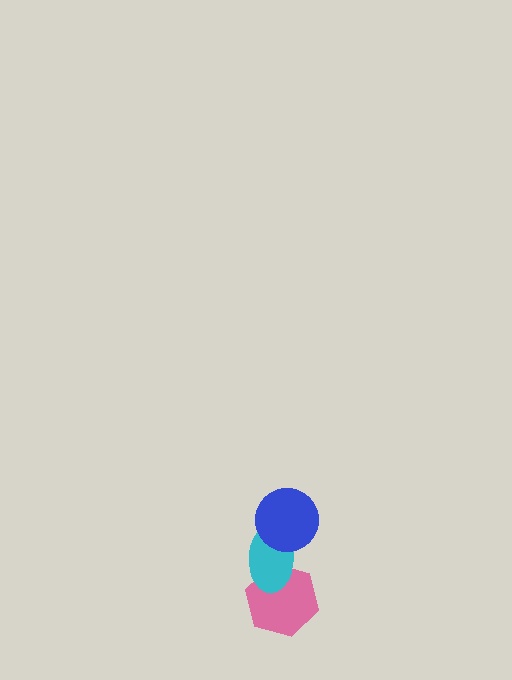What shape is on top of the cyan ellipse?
The blue circle is on top of the cyan ellipse.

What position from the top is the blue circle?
The blue circle is 1st from the top.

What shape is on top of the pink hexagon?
The cyan ellipse is on top of the pink hexagon.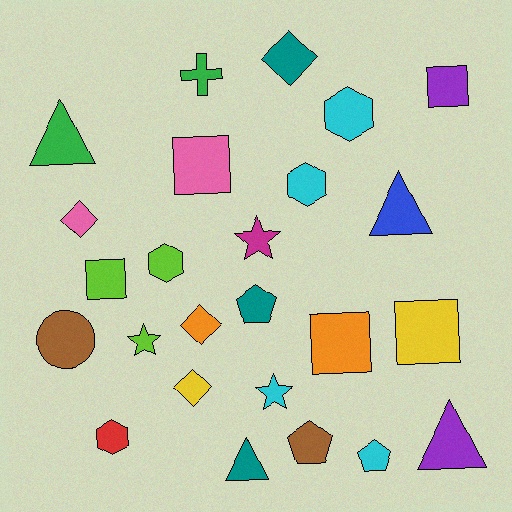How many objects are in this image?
There are 25 objects.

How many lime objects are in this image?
There are 3 lime objects.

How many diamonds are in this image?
There are 4 diamonds.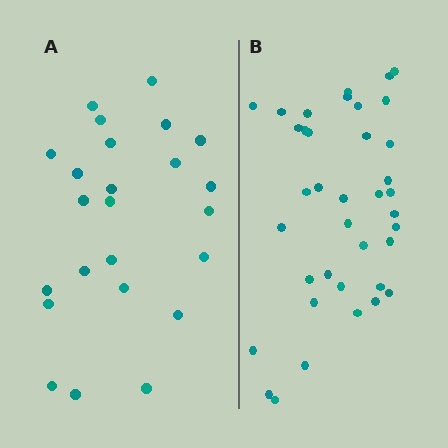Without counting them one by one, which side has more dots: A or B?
Region B (the right region) has more dots.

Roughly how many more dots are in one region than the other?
Region B has approximately 15 more dots than region A.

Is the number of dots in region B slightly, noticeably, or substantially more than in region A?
Region B has substantially more. The ratio is roughly 1.6 to 1.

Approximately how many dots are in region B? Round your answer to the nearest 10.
About 40 dots. (The exact count is 38, which rounds to 40.)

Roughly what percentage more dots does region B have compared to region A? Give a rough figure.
About 60% more.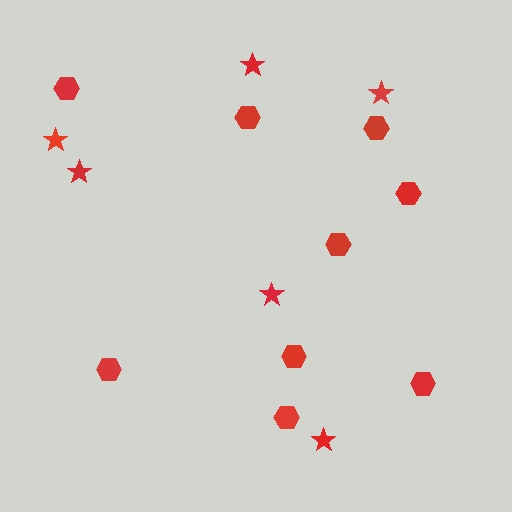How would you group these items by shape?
There are 2 groups: one group of stars (6) and one group of hexagons (9).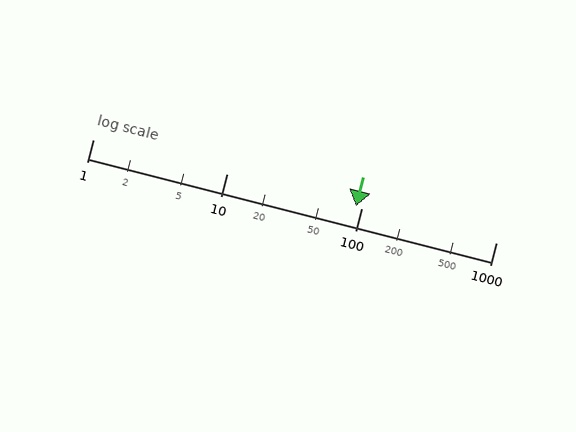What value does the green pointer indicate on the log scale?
The pointer indicates approximately 91.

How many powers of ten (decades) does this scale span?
The scale spans 3 decades, from 1 to 1000.